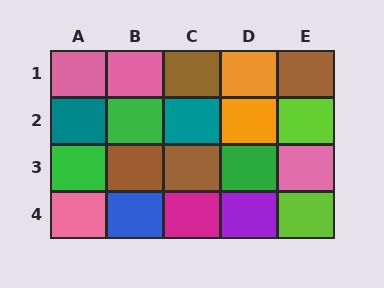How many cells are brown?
4 cells are brown.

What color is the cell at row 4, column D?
Purple.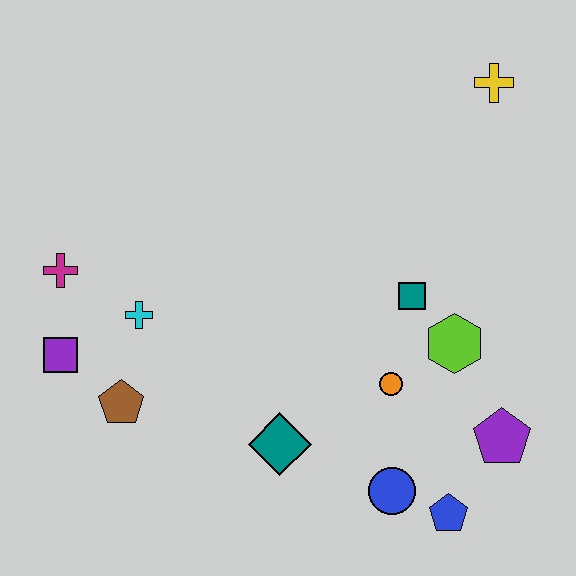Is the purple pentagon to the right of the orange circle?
Yes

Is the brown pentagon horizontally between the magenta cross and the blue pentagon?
Yes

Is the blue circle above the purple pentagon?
No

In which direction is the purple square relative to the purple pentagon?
The purple square is to the left of the purple pentagon.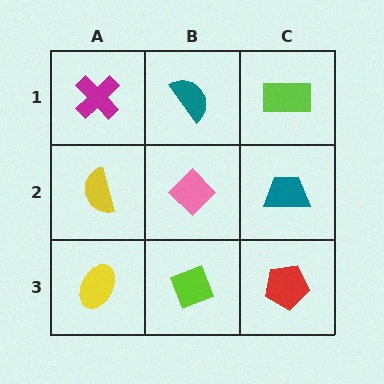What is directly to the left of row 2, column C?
A pink diamond.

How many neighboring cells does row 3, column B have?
3.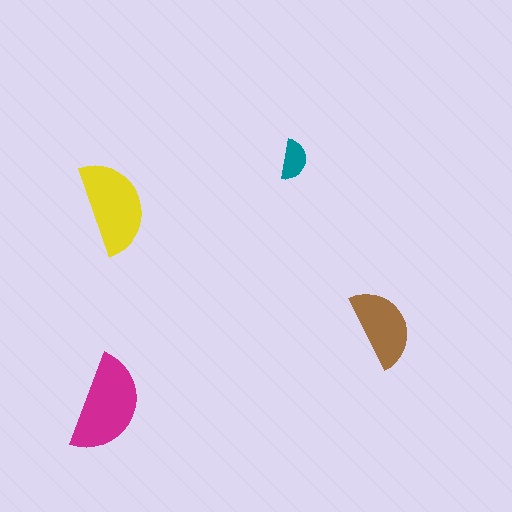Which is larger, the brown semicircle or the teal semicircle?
The brown one.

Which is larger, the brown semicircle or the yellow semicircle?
The yellow one.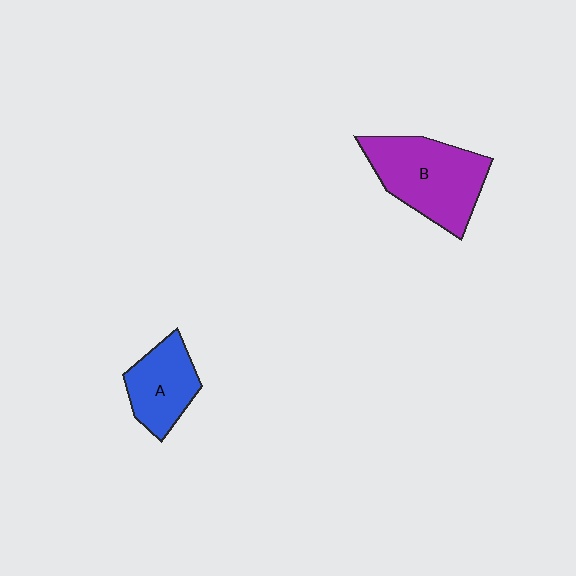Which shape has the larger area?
Shape B (purple).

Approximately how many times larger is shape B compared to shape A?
Approximately 1.6 times.